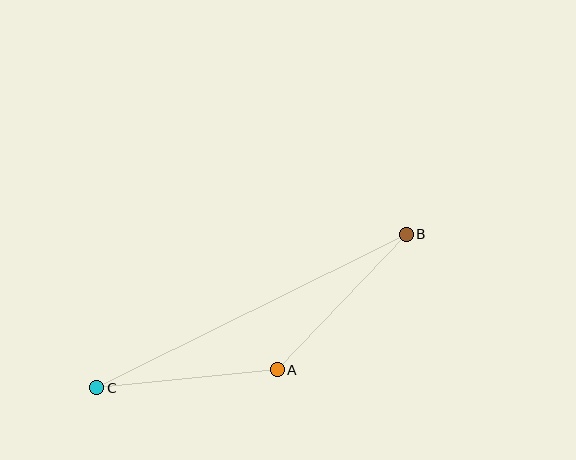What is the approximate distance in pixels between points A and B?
The distance between A and B is approximately 187 pixels.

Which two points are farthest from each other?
Points B and C are farthest from each other.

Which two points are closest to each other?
Points A and C are closest to each other.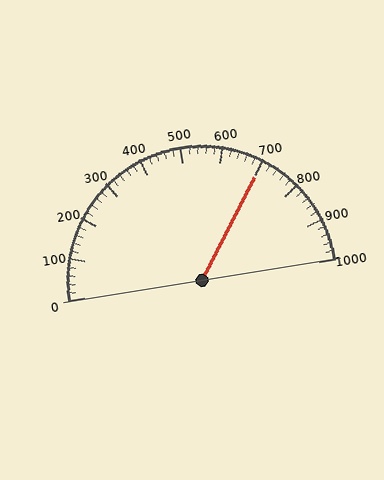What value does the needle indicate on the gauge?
The needle indicates approximately 700.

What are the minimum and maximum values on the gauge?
The gauge ranges from 0 to 1000.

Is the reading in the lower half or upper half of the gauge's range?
The reading is in the upper half of the range (0 to 1000).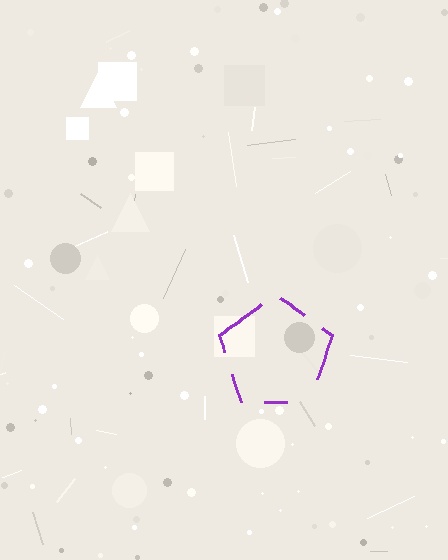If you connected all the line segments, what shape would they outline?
They would outline a pentagon.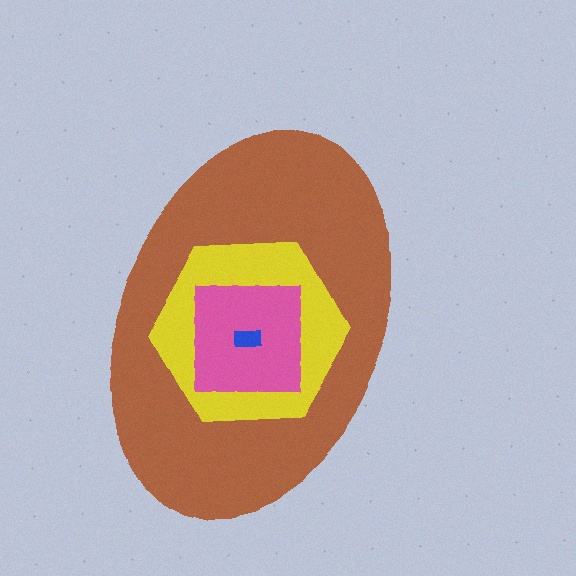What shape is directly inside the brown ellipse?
The yellow hexagon.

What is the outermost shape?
The brown ellipse.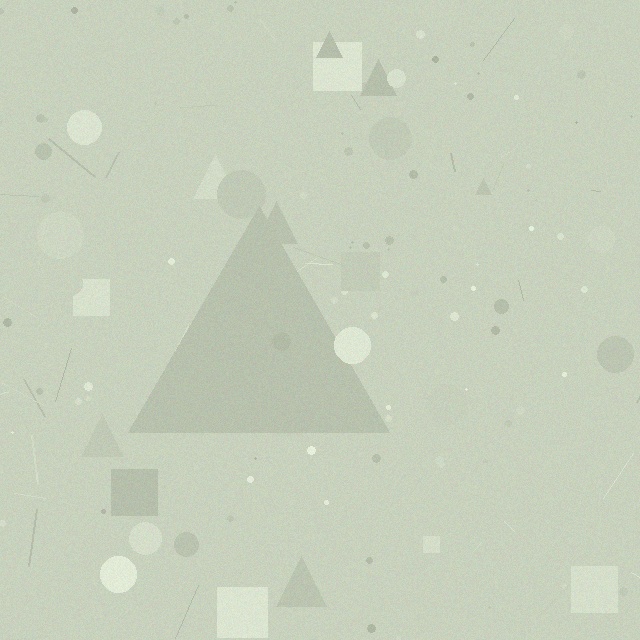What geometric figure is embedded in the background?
A triangle is embedded in the background.